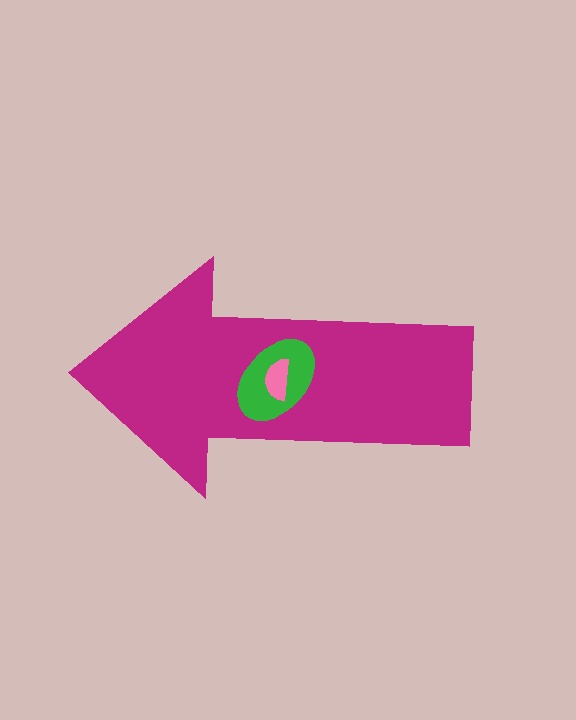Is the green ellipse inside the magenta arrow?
Yes.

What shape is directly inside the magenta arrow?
The green ellipse.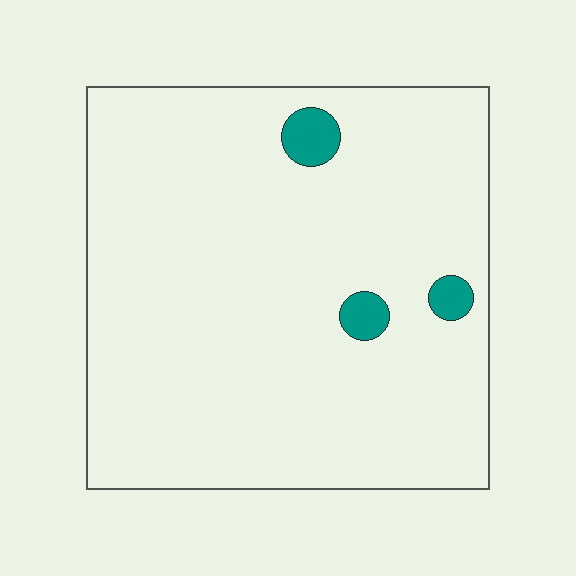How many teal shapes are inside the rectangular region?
3.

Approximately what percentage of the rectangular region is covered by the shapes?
Approximately 5%.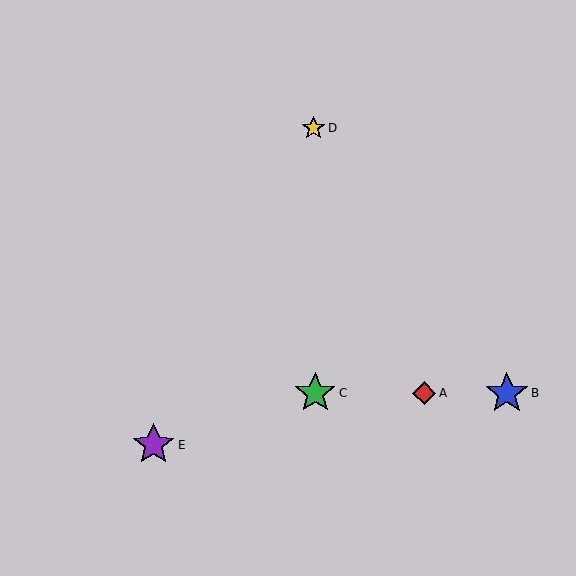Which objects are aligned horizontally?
Objects A, B, C are aligned horizontally.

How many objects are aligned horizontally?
3 objects (A, B, C) are aligned horizontally.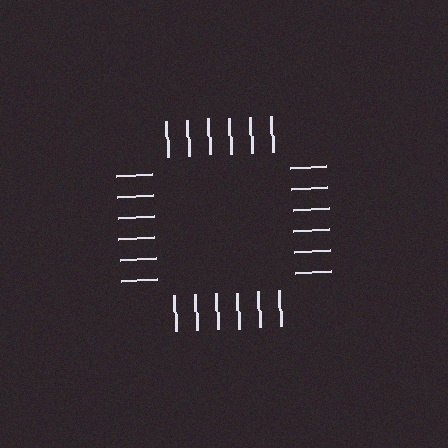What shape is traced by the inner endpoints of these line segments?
An illusory square — the line segments terminate on its edges but no continuous stroke is drawn.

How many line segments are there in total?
24 — 6 along each of the 4 edges.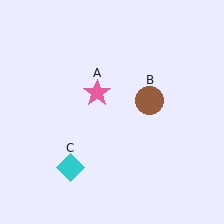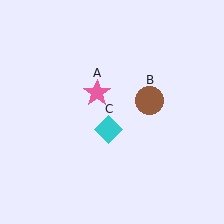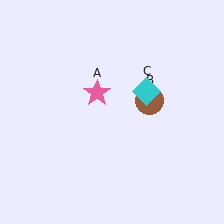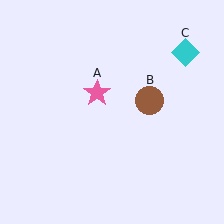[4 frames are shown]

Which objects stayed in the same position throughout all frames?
Pink star (object A) and brown circle (object B) remained stationary.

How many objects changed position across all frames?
1 object changed position: cyan diamond (object C).